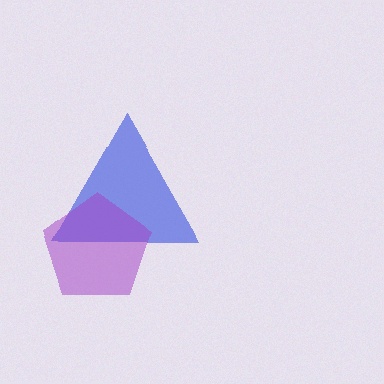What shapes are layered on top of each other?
The layered shapes are: a blue triangle, a purple pentagon.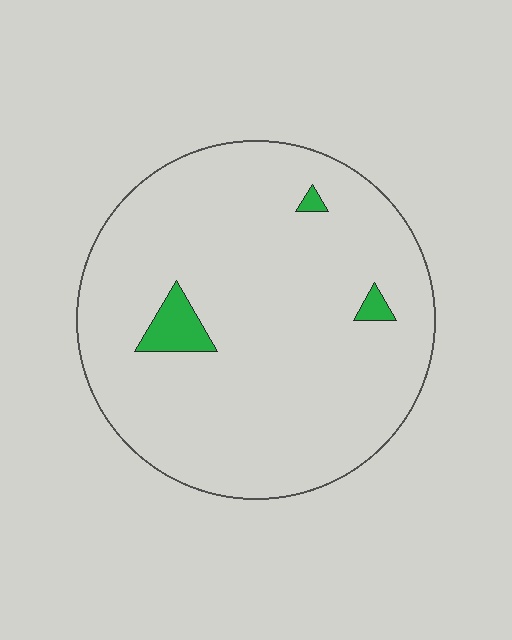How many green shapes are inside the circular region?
3.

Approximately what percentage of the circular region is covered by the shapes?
Approximately 5%.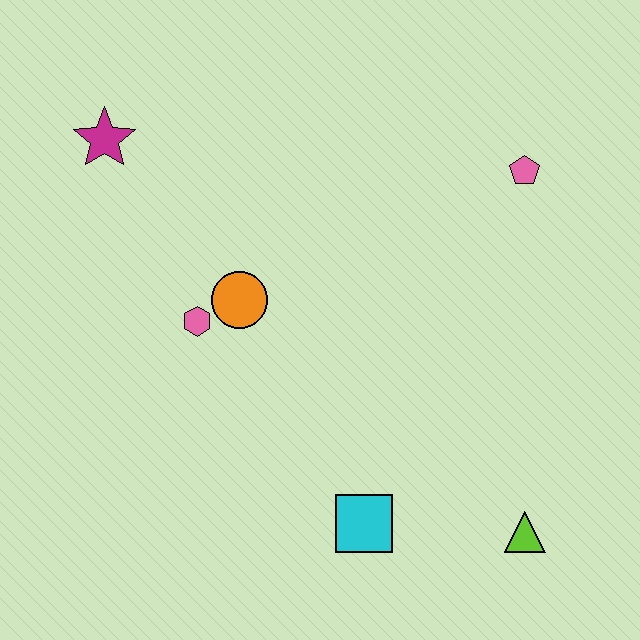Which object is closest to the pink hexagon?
The orange circle is closest to the pink hexagon.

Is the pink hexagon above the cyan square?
Yes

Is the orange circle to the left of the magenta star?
No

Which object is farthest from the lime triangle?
The magenta star is farthest from the lime triangle.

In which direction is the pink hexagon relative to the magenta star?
The pink hexagon is below the magenta star.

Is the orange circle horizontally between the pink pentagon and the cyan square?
No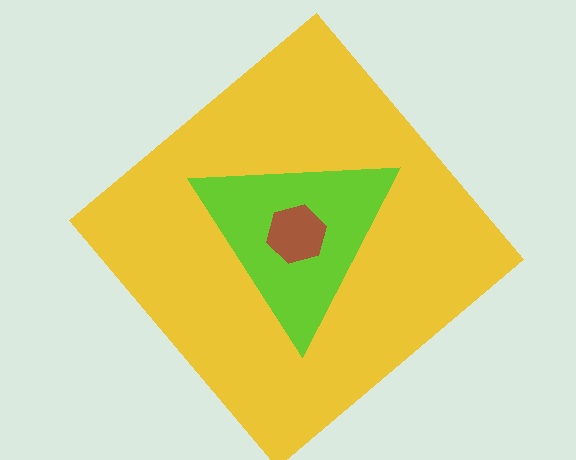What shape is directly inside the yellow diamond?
The lime triangle.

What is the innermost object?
The brown hexagon.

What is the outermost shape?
The yellow diamond.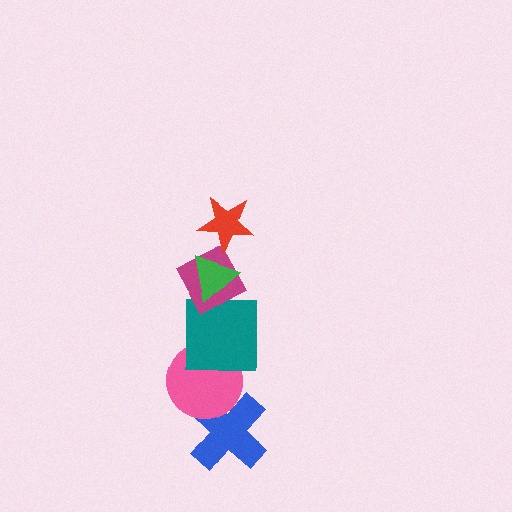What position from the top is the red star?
The red star is 1st from the top.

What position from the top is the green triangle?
The green triangle is 2nd from the top.